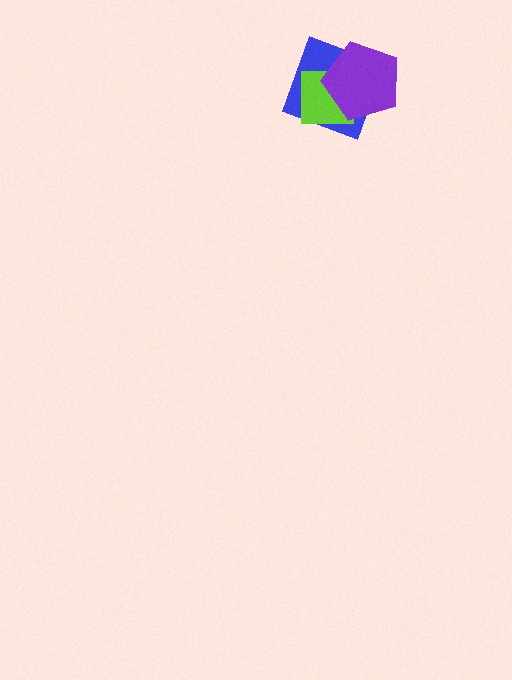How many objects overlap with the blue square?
2 objects overlap with the blue square.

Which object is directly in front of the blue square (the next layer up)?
The lime square is directly in front of the blue square.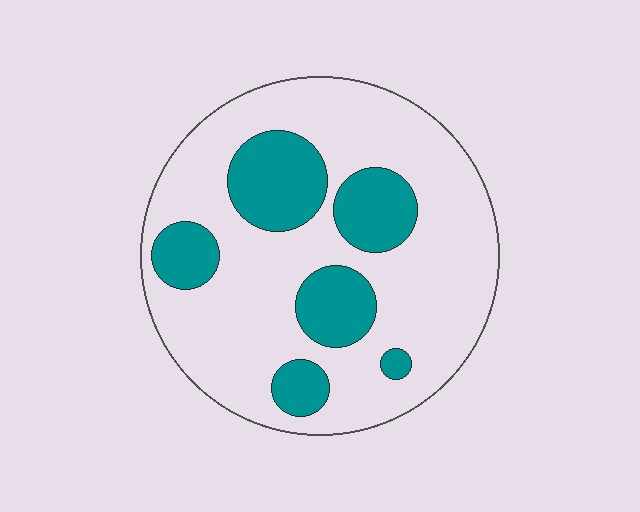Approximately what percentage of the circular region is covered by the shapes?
Approximately 25%.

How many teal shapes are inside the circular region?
6.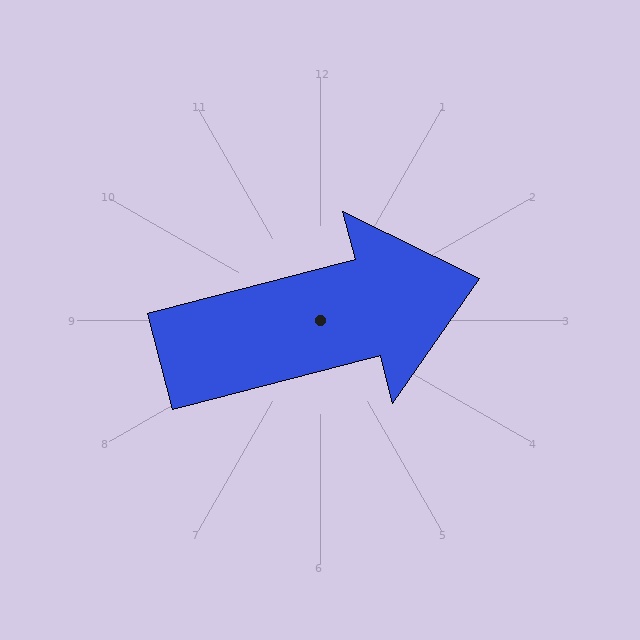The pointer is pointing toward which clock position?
Roughly 3 o'clock.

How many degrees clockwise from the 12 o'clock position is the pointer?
Approximately 75 degrees.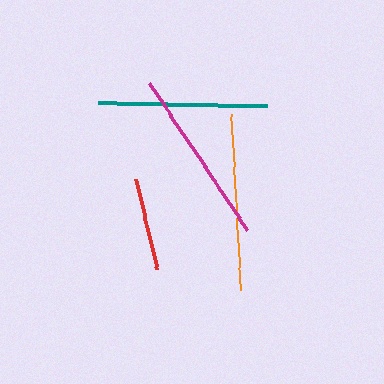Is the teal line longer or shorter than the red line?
The teal line is longer than the red line.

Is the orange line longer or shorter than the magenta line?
The orange line is longer than the magenta line.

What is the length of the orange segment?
The orange segment is approximately 177 pixels long.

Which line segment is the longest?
The orange line is the longest at approximately 177 pixels.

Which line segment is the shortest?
The red line is the shortest at approximately 93 pixels.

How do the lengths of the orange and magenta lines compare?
The orange and magenta lines are approximately the same length.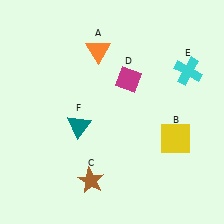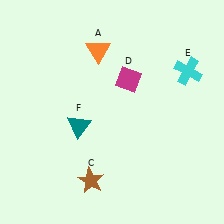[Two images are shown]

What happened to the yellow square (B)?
The yellow square (B) was removed in Image 2. It was in the bottom-right area of Image 1.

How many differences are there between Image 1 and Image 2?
There is 1 difference between the two images.